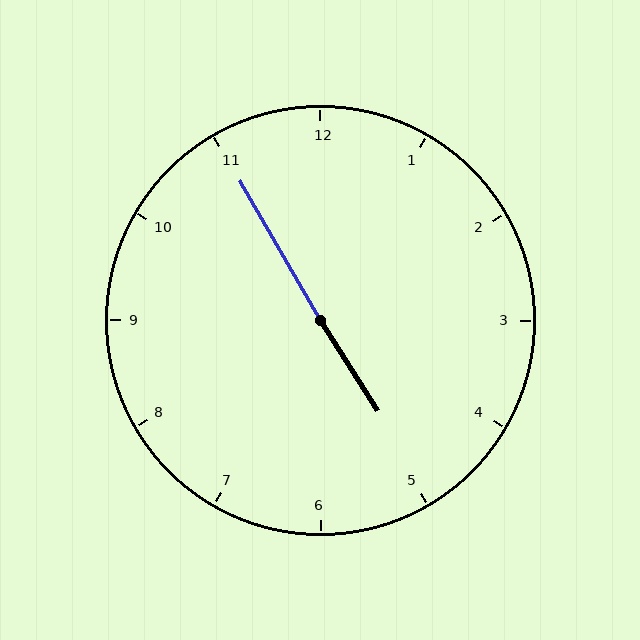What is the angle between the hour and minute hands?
Approximately 178 degrees.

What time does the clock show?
4:55.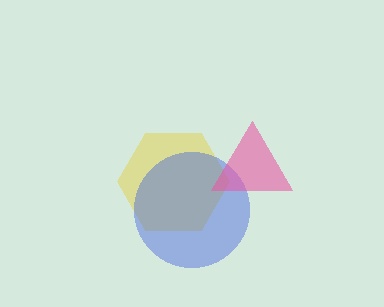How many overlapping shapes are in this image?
There are 3 overlapping shapes in the image.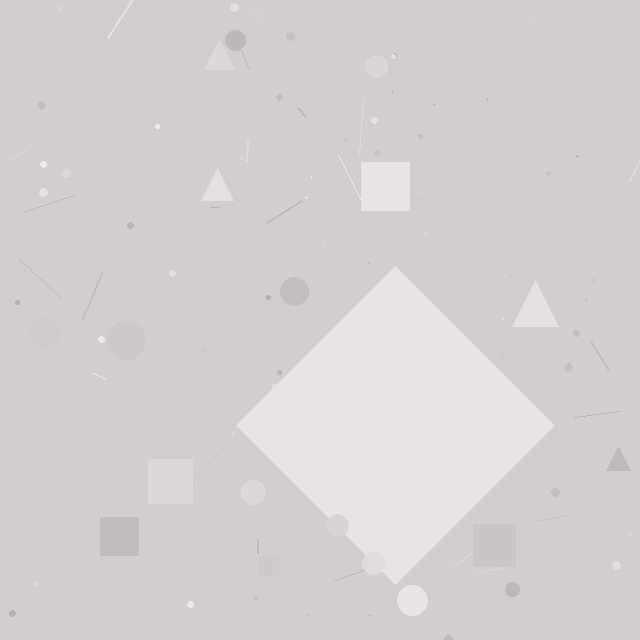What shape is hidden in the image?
A diamond is hidden in the image.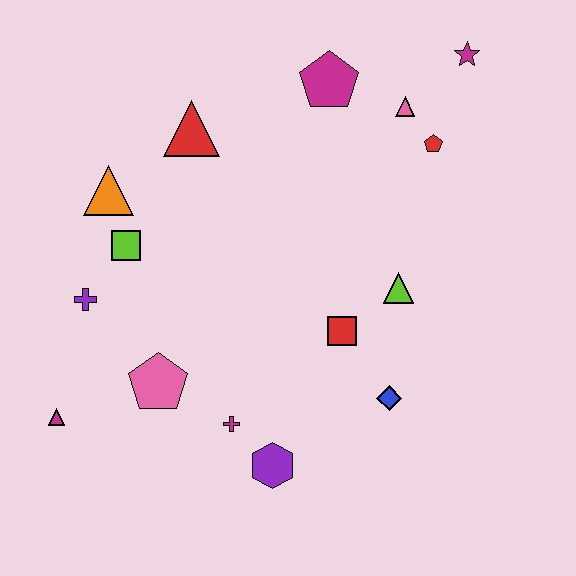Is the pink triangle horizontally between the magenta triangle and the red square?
No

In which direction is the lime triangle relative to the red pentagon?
The lime triangle is below the red pentagon.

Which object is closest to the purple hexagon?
The magenta cross is closest to the purple hexagon.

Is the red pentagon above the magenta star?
No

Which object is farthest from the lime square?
The magenta star is farthest from the lime square.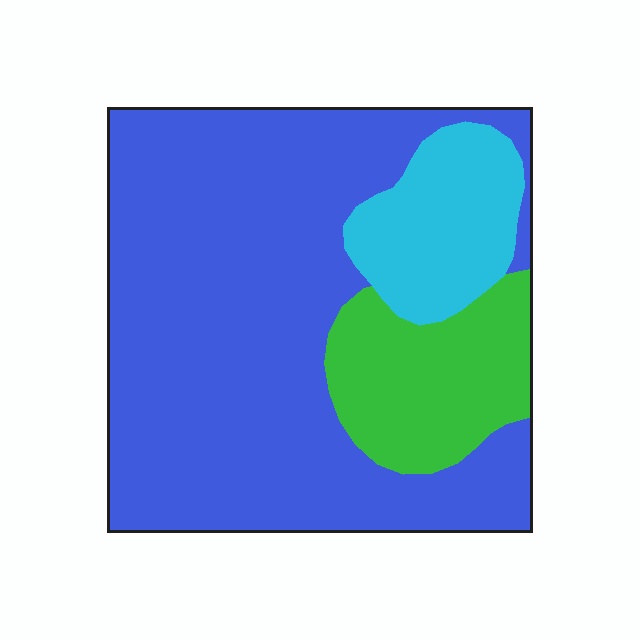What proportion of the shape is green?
Green covers about 15% of the shape.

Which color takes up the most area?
Blue, at roughly 70%.